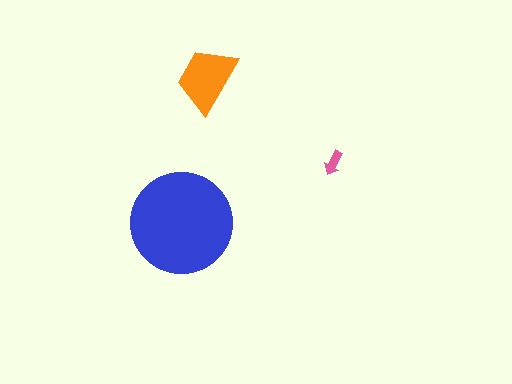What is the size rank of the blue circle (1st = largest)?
1st.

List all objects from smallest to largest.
The pink arrow, the orange trapezoid, the blue circle.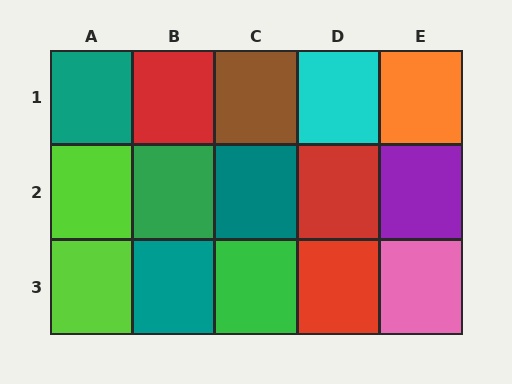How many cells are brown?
1 cell is brown.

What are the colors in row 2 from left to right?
Lime, green, teal, red, purple.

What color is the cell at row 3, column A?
Lime.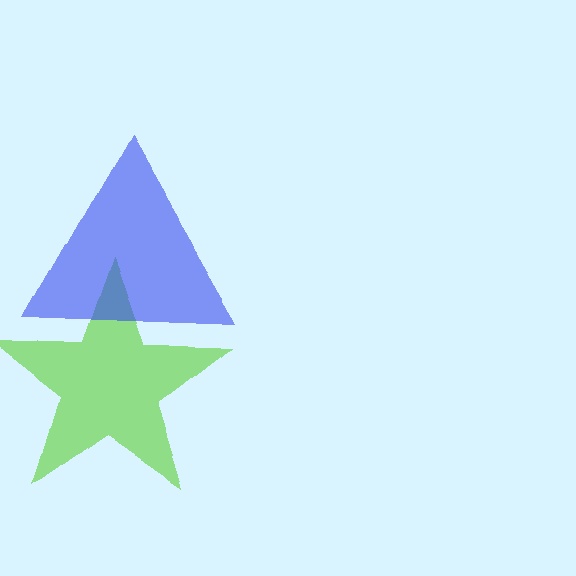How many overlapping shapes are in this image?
There are 2 overlapping shapes in the image.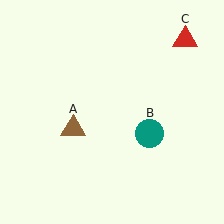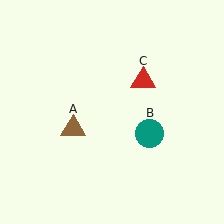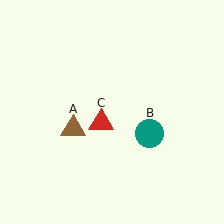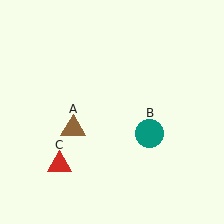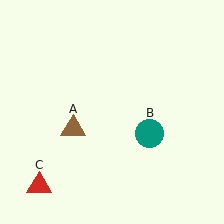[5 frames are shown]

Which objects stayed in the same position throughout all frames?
Brown triangle (object A) and teal circle (object B) remained stationary.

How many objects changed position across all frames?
1 object changed position: red triangle (object C).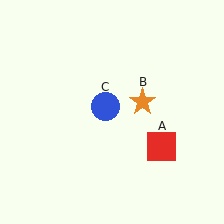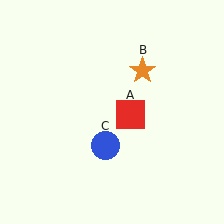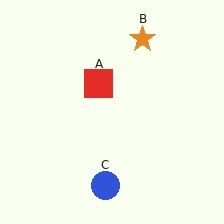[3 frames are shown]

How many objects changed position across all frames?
3 objects changed position: red square (object A), orange star (object B), blue circle (object C).